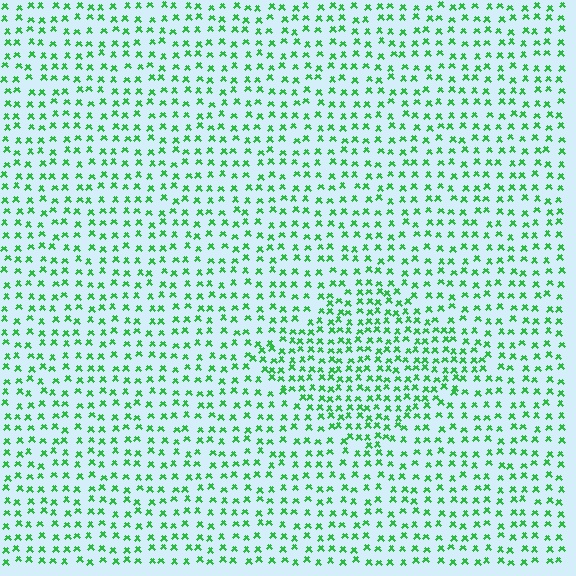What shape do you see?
I see a diamond.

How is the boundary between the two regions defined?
The boundary is defined by a change in element density (approximately 1.6x ratio). All elements are the same color, size, and shape.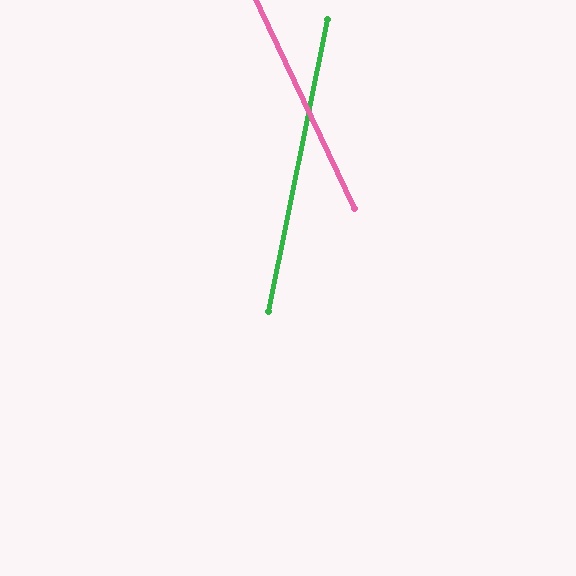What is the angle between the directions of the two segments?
Approximately 37 degrees.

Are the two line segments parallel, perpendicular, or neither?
Neither parallel nor perpendicular — they differ by about 37°.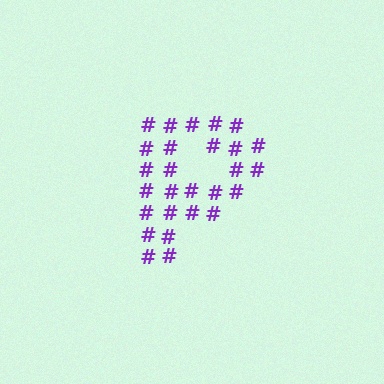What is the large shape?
The large shape is the letter P.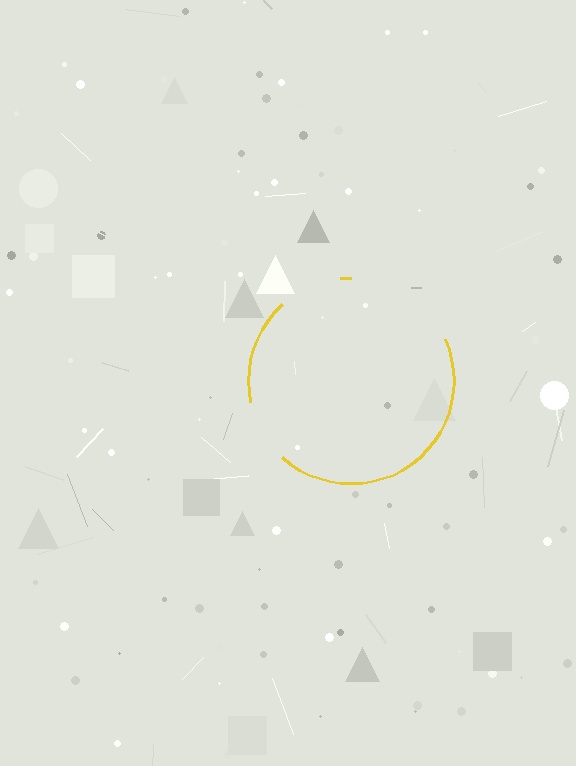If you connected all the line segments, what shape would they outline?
They would outline a circle.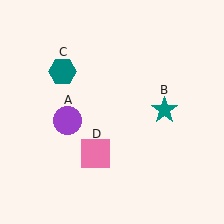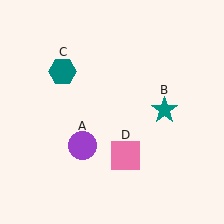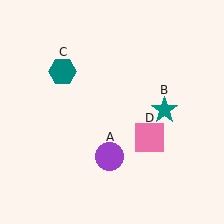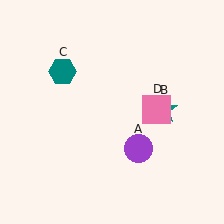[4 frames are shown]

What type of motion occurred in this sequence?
The purple circle (object A), pink square (object D) rotated counterclockwise around the center of the scene.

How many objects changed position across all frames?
2 objects changed position: purple circle (object A), pink square (object D).